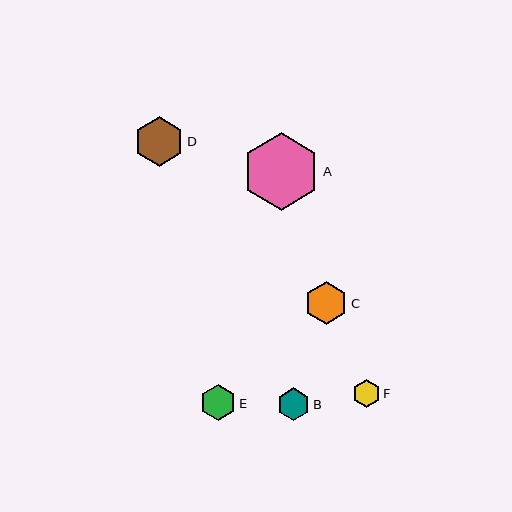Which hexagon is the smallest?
Hexagon F is the smallest with a size of approximately 27 pixels.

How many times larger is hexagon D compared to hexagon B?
Hexagon D is approximately 1.5 times the size of hexagon B.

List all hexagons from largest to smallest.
From largest to smallest: A, D, C, E, B, F.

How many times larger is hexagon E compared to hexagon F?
Hexagon E is approximately 1.3 times the size of hexagon F.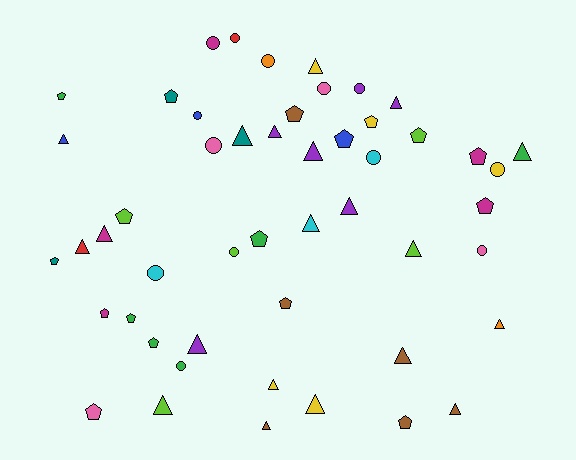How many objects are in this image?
There are 50 objects.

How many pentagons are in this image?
There are 17 pentagons.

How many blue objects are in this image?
There are 3 blue objects.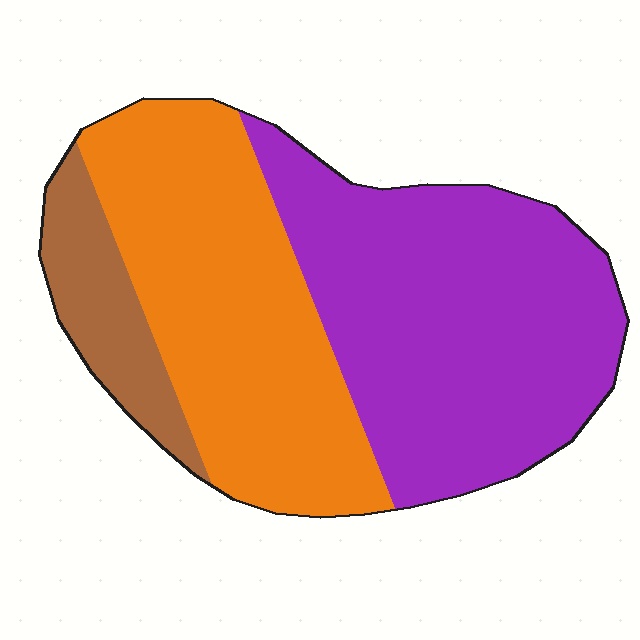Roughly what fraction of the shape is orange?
Orange covers about 40% of the shape.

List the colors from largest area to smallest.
From largest to smallest: purple, orange, brown.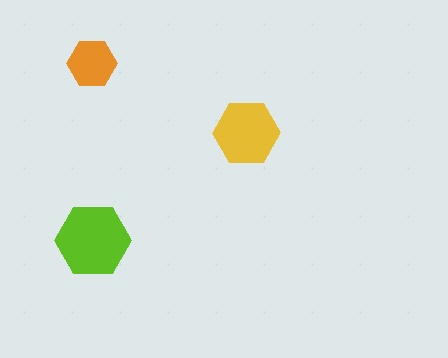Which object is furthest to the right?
The yellow hexagon is rightmost.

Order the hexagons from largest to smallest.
the lime one, the yellow one, the orange one.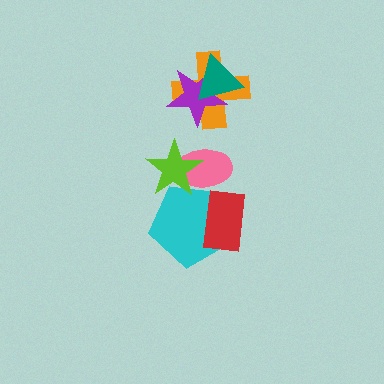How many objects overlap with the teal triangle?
2 objects overlap with the teal triangle.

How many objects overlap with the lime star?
2 objects overlap with the lime star.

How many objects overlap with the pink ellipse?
2 objects overlap with the pink ellipse.